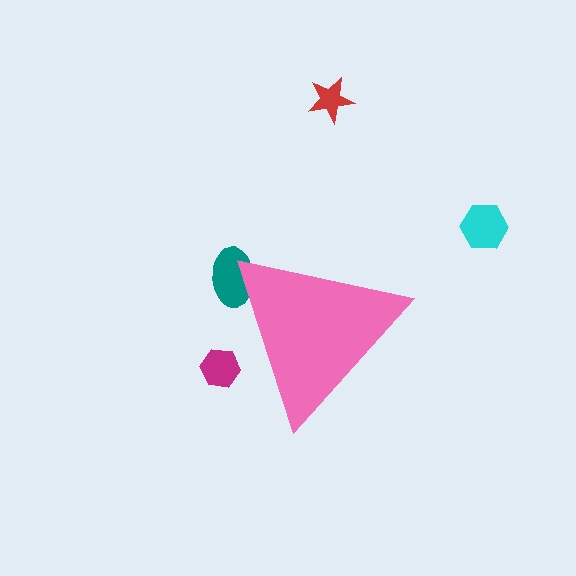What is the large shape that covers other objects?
A pink triangle.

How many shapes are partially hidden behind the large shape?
2 shapes are partially hidden.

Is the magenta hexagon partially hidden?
Yes, the magenta hexagon is partially hidden behind the pink triangle.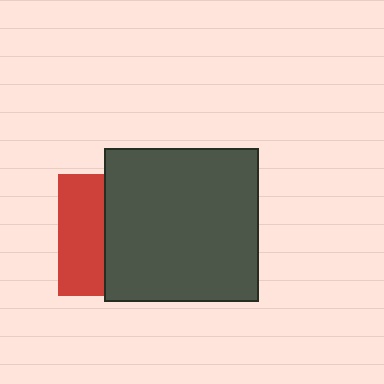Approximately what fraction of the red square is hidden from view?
Roughly 62% of the red square is hidden behind the dark gray square.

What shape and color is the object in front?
The object in front is a dark gray square.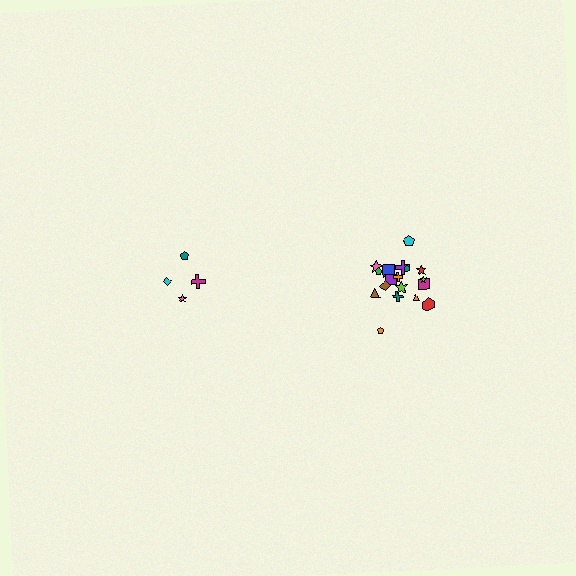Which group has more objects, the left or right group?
The right group.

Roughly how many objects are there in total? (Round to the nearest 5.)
Roughly 20 objects in total.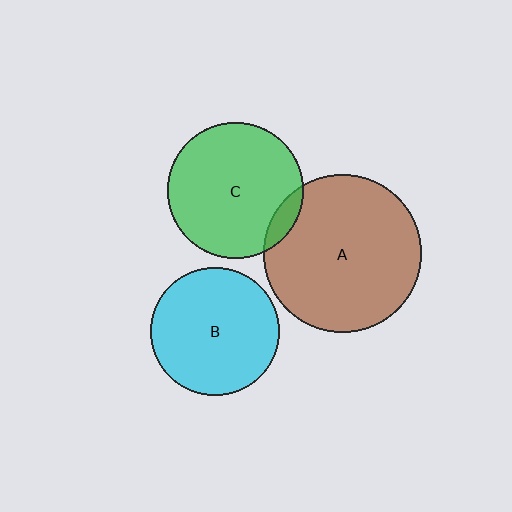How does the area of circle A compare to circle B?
Approximately 1.5 times.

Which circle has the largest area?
Circle A (brown).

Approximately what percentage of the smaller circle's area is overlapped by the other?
Approximately 10%.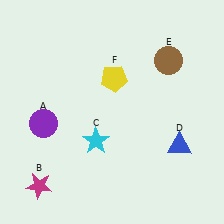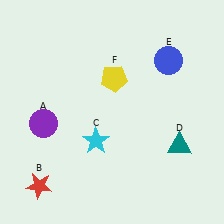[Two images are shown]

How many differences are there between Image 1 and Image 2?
There are 3 differences between the two images.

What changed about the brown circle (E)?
In Image 1, E is brown. In Image 2, it changed to blue.